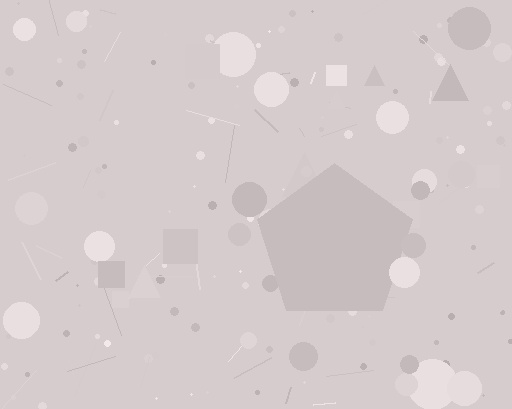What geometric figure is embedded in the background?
A pentagon is embedded in the background.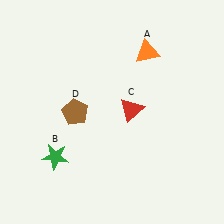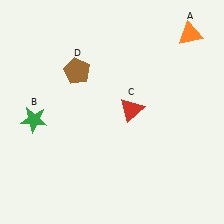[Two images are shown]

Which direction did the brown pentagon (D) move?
The brown pentagon (D) moved up.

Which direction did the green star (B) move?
The green star (B) moved up.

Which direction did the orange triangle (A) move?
The orange triangle (A) moved right.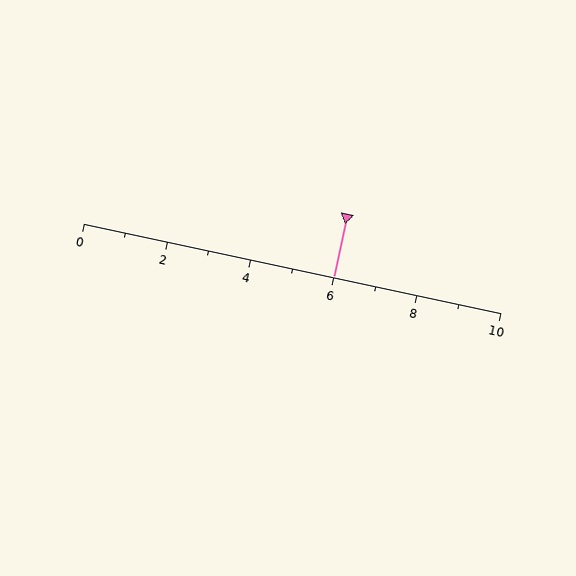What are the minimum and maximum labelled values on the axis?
The axis runs from 0 to 10.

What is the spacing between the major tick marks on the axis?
The major ticks are spaced 2 apart.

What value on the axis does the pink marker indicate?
The marker indicates approximately 6.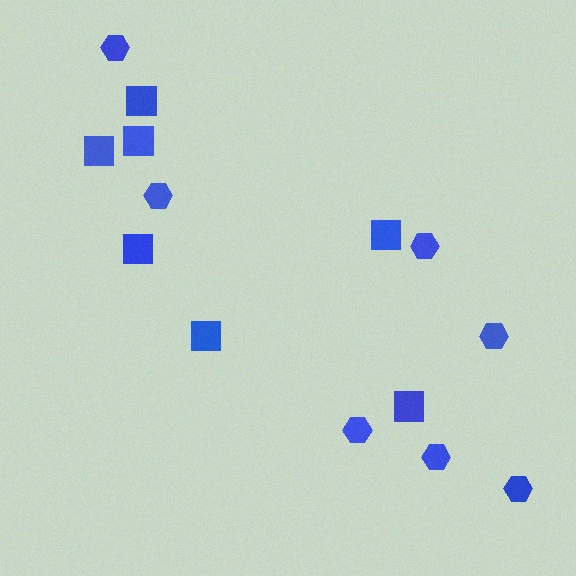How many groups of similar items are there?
There are 2 groups: one group of hexagons (7) and one group of squares (7).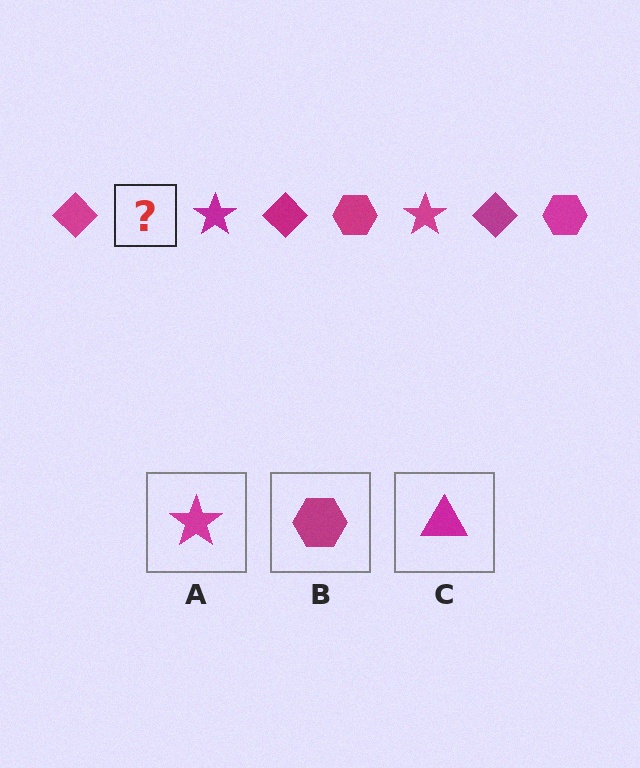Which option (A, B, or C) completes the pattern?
B.